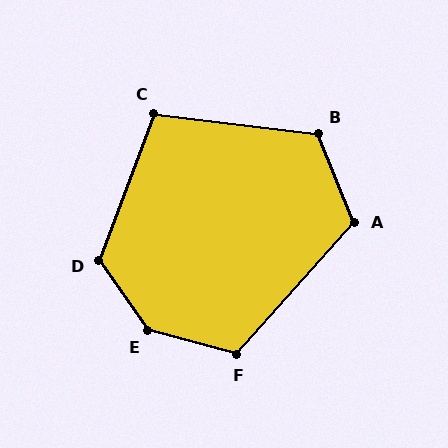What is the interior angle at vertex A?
Approximately 116 degrees (obtuse).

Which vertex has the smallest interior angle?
C, at approximately 104 degrees.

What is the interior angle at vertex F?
Approximately 117 degrees (obtuse).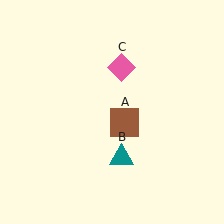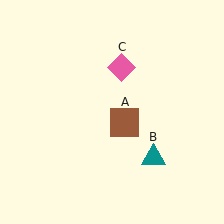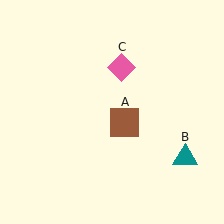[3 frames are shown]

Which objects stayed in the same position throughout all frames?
Brown square (object A) and pink diamond (object C) remained stationary.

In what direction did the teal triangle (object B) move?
The teal triangle (object B) moved right.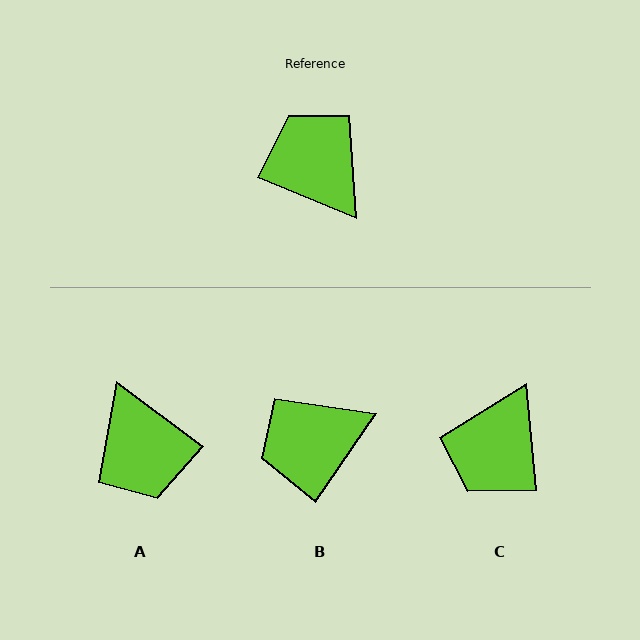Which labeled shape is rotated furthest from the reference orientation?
A, about 166 degrees away.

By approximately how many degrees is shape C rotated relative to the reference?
Approximately 118 degrees counter-clockwise.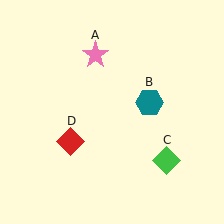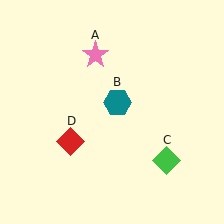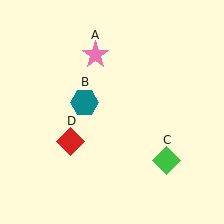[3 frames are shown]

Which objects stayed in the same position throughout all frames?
Pink star (object A) and green diamond (object C) and red diamond (object D) remained stationary.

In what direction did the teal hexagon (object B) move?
The teal hexagon (object B) moved left.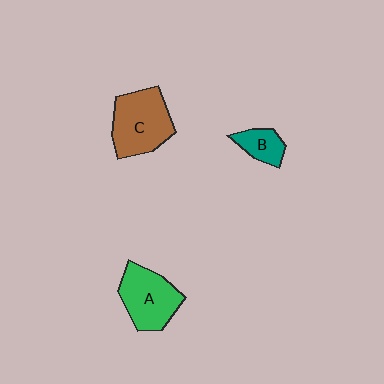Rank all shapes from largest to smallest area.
From largest to smallest: C (brown), A (green), B (teal).